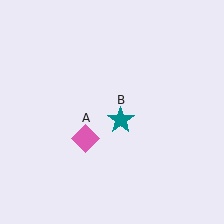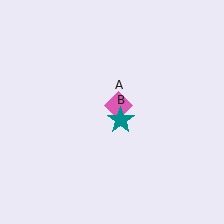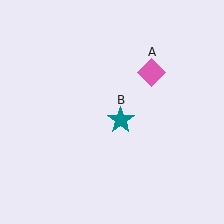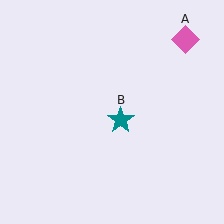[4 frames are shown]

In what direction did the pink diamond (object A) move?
The pink diamond (object A) moved up and to the right.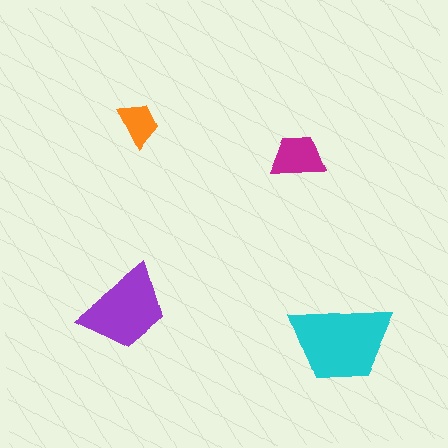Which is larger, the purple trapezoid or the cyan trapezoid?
The cyan one.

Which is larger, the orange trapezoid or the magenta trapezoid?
The magenta one.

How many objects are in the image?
There are 4 objects in the image.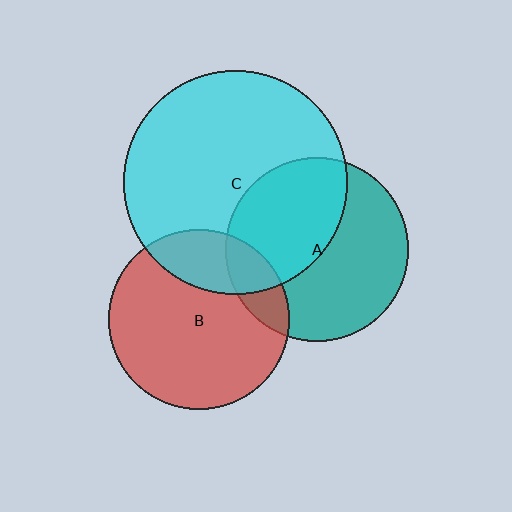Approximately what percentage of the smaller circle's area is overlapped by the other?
Approximately 15%.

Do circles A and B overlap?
Yes.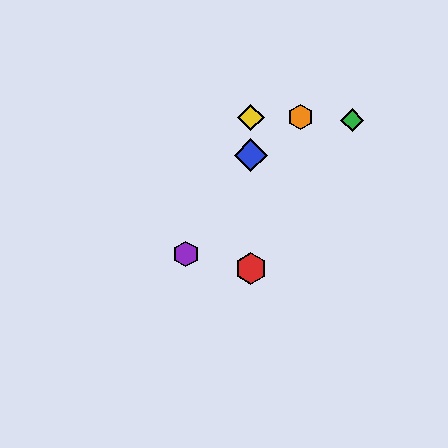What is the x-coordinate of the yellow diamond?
The yellow diamond is at x≈251.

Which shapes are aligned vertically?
The red hexagon, the blue diamond, the yellow diamond are aligned vertically.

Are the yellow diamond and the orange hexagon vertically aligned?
No, the yellow diamond is at x≈251 and the orange hexagon is at x≈301.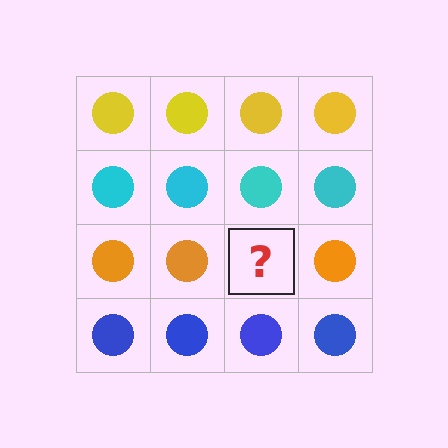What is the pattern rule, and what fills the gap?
The rule is that each row has a consistent color. The gap should be filled with an orange circle.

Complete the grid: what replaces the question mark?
The question mark should be replaced with an orange circle.